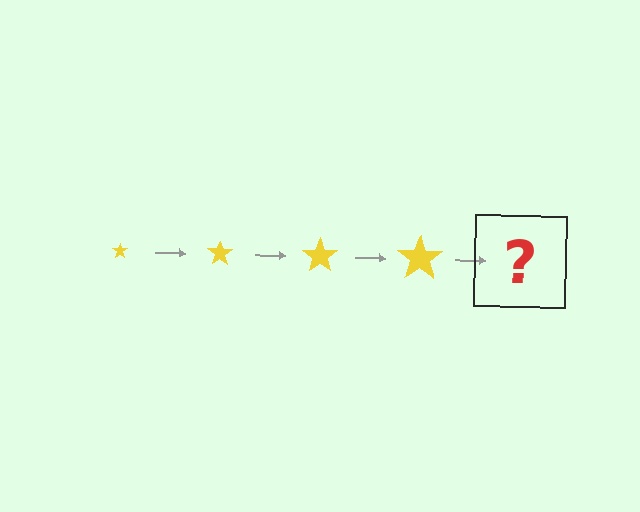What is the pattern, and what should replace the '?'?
The pattern is that the star gets progressively larger each step. The '?' should be a yellow star, larger than the previous one.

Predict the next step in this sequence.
The next step is a yellow star, larger than the previous one.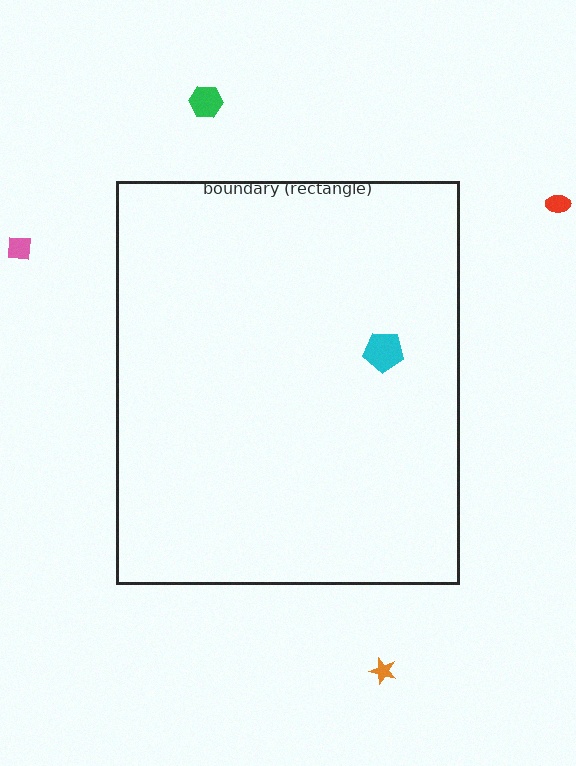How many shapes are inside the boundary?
1 inside, 4 outside.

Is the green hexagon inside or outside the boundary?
Outside.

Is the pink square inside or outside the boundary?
Outside.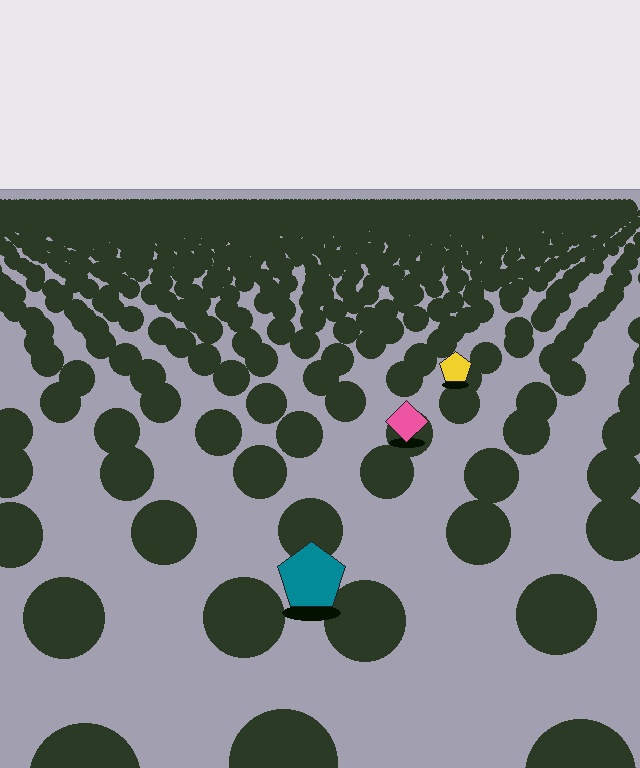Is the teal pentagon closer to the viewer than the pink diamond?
Yes. The teal pentagon is closer — you can tell from the texture gradient: the ground texture is coarser near it.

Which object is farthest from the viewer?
The yellow pentagon is farthest from the viewer. It appears smaller and the ground texture around it is denser.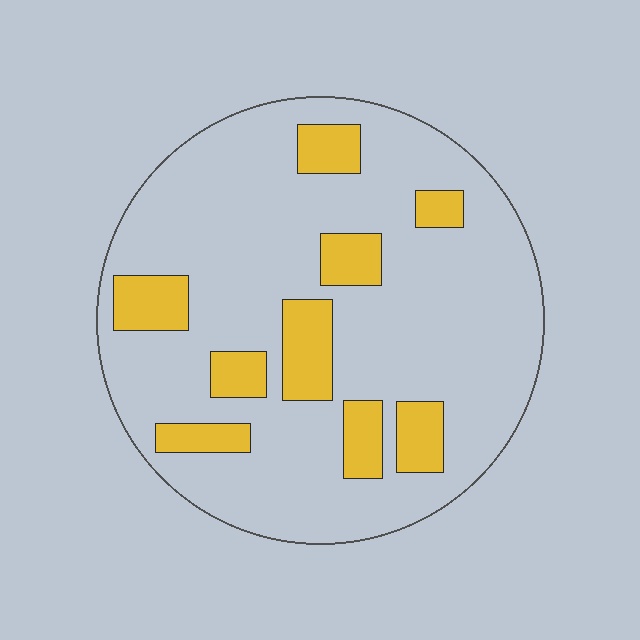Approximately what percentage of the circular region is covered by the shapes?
Approximately 20%.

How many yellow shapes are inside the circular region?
9.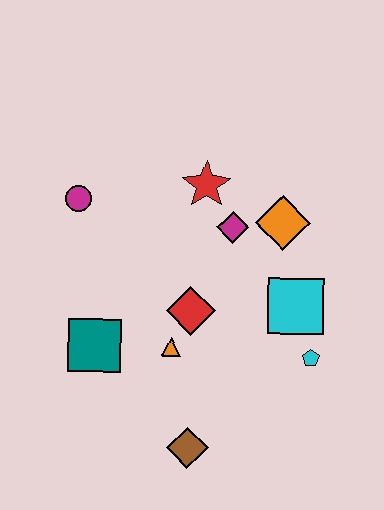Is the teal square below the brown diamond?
No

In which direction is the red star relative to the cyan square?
The red star is above the cyan square.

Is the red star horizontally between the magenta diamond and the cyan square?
No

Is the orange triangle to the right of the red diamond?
No